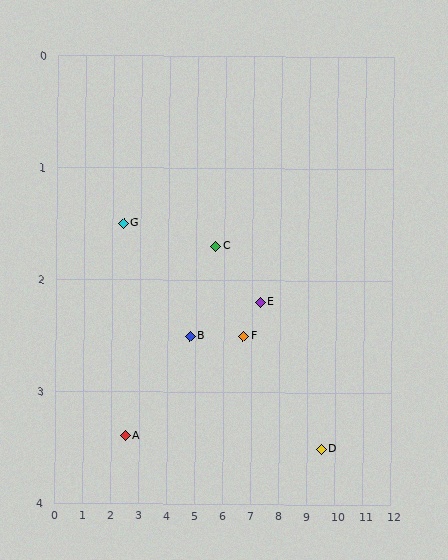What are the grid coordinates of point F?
Point F is at approximately (6.7, 2.5).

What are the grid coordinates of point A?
Point A is at approximately (2.5, 3.4).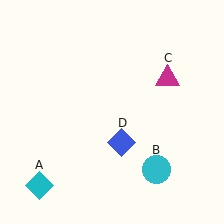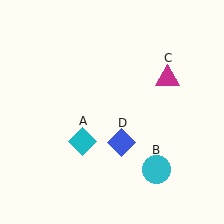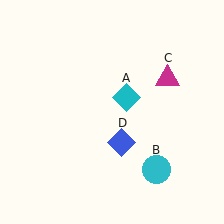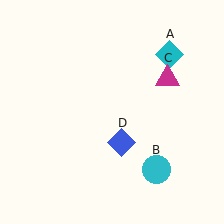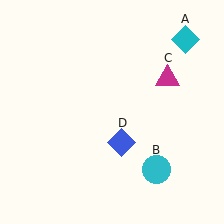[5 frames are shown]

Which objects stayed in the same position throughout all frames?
Cyan circle (object B) and magenta triangle (object C) and blue diamond (object D) remained stationary.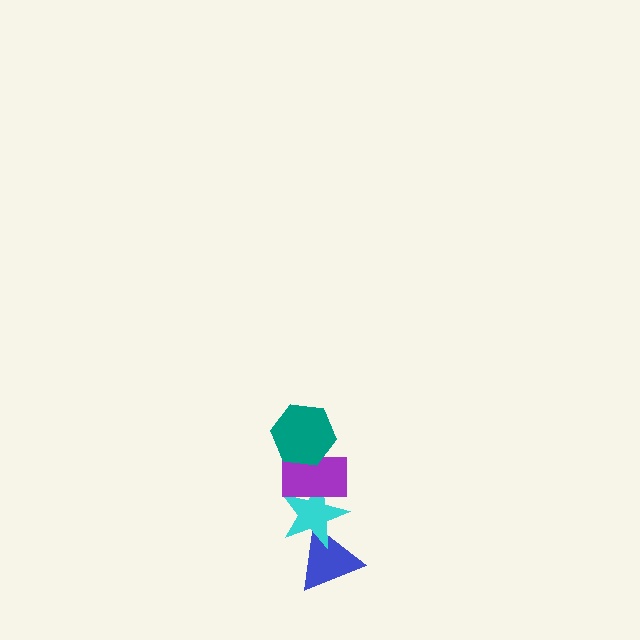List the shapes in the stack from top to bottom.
From top to bottom: the teal hexagon, the purple rectangle, the cyan star, the blue triangle.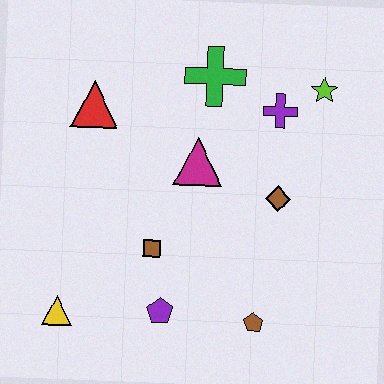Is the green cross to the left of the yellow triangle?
No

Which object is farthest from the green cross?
The yellow triangle is farthest from the green cross.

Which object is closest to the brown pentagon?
The purple pentagon is closest to the brown pentagon.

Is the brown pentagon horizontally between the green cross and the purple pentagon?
No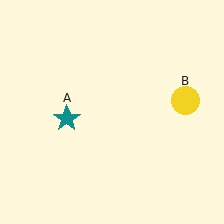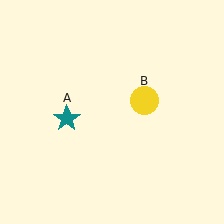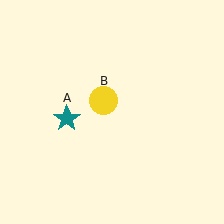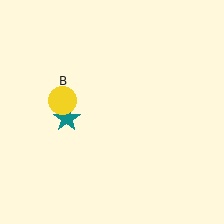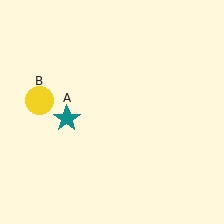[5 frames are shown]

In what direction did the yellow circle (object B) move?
The yellow circle (object B) moved left.